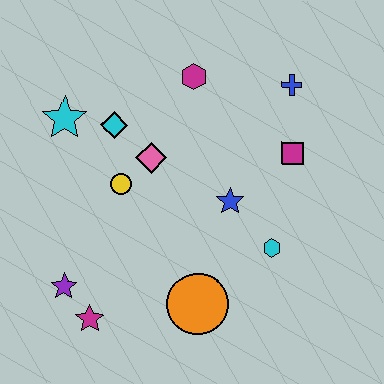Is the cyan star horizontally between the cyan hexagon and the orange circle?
No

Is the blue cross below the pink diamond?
No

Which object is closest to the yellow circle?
The pink diamond is closest to the yellow circle.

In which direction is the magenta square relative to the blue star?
The magenta square is to the right of the blue star.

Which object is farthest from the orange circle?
The blue cross is farthest from the orange circle.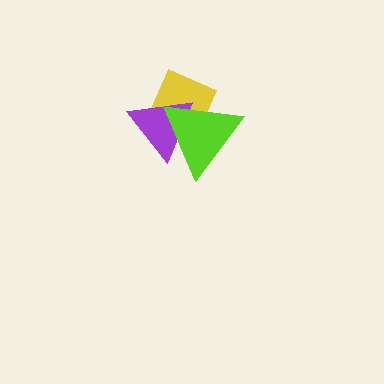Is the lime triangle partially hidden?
No, no other shape covers it.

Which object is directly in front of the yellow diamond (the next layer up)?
The purple triangle is directly in front of the yellow diamond.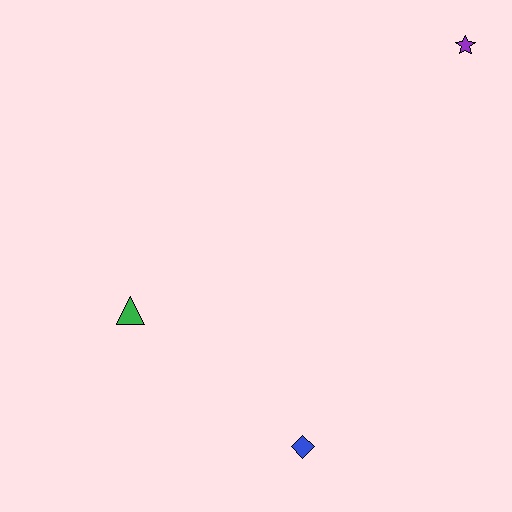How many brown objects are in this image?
There are no brown objects.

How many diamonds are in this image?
There is 1 diamond.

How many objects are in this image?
There are 3 objects.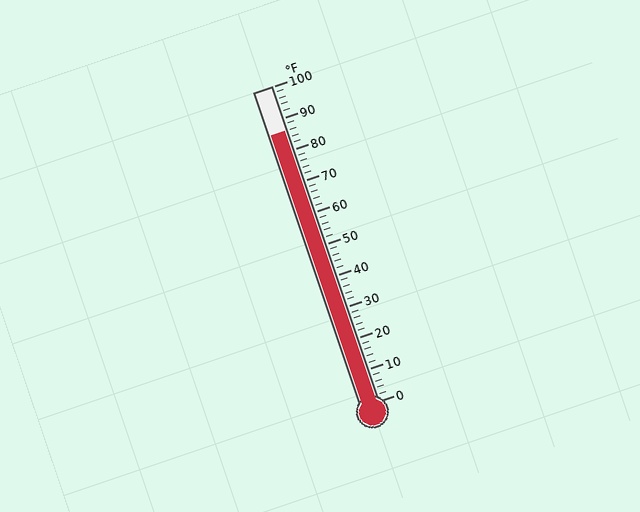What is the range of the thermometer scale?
The thermometer scale ranges from 0°F to 100°F.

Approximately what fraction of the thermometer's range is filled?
The thermometer is filled to approximately 85% of its range.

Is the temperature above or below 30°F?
The temperature is above 30°F.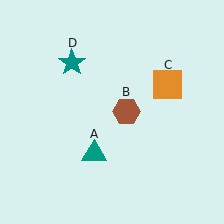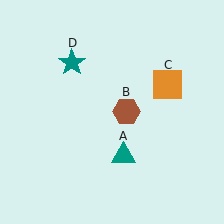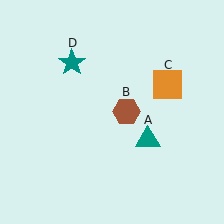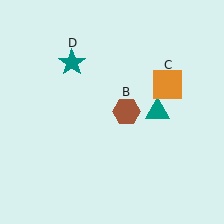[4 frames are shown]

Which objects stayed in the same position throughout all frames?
Brown hexagon (object B) and orange square (object C) and teal star (object D) remained stationary.